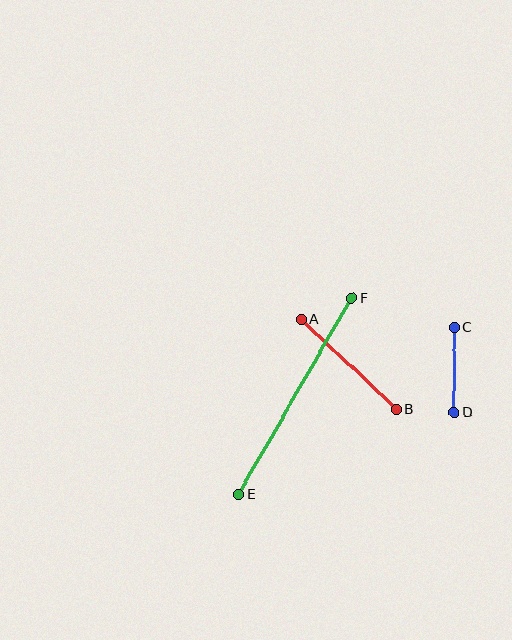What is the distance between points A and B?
The distance is approximately 131 pixels.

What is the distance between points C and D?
The distance is approximately 85 pixels.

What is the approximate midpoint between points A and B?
The midpoint is at approximately (349, 364) pixels.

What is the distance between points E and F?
The distance is approximately 226 pixels.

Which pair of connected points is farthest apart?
Points E and F are farthest apart.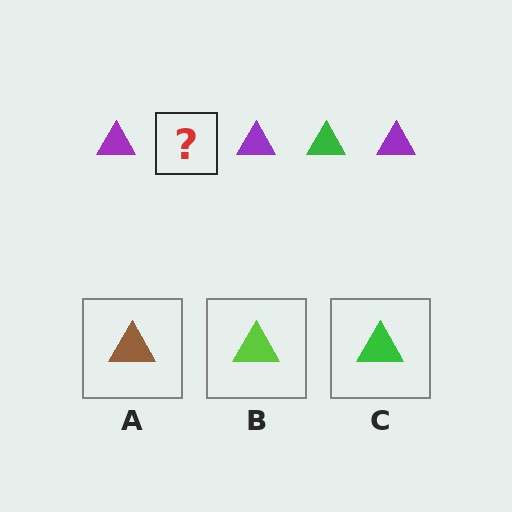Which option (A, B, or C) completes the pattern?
C.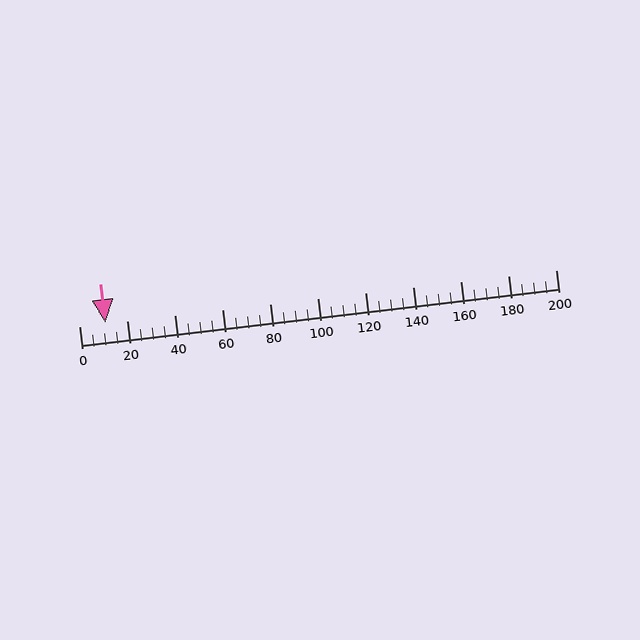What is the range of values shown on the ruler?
The ruler shows values from 0 to 200.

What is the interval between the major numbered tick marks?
The major tick marks are spaced 20 units apart.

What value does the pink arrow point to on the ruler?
The pink arrow points to approximately 11.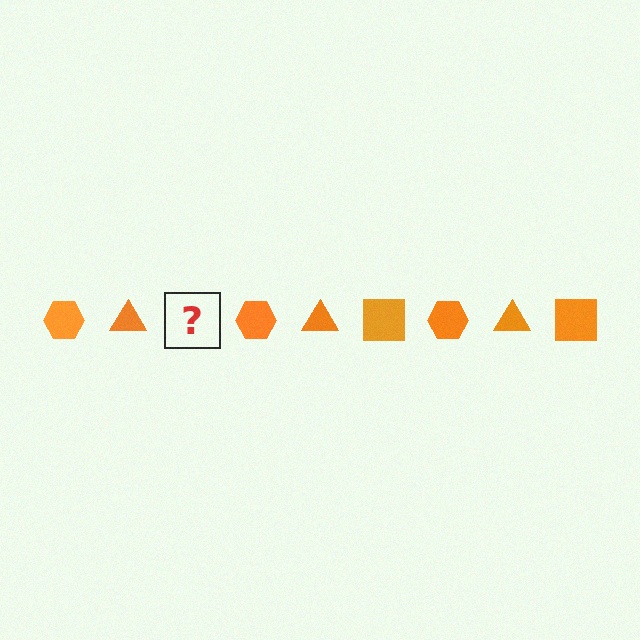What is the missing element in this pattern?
The missing element is an orange square.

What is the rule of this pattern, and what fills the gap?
The rule is that the pattern cycles through hexagon, triangle, square shapes in orange. The gap should be filled with an orange square.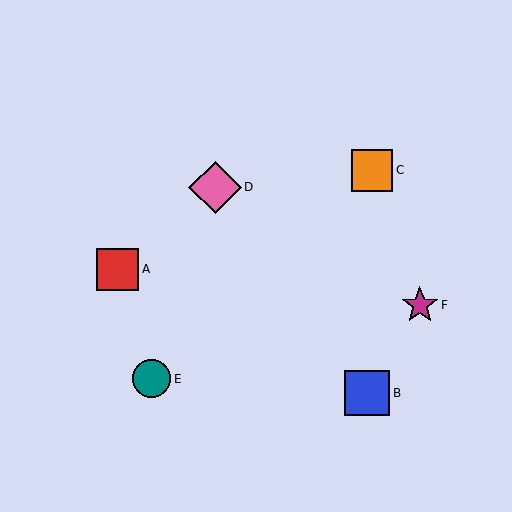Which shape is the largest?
The pink diamond (labeled D) is the largest.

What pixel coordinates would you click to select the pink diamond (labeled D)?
Click at (215, 187) to select the pink diamond D.